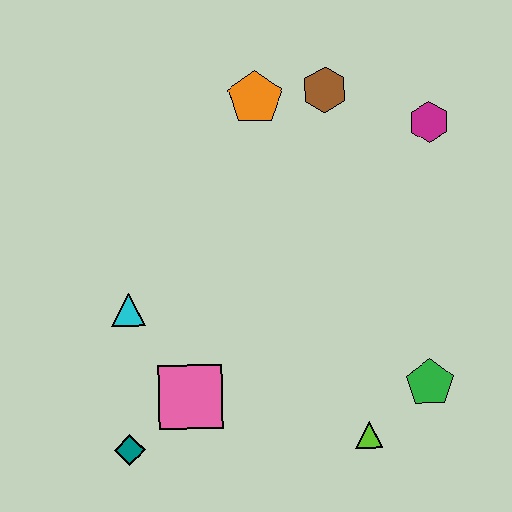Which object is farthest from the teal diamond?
The magenta hexagon is farthest from the teal diamond.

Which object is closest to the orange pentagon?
The brown hexagon is closest to the orange pentagon.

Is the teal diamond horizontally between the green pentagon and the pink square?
No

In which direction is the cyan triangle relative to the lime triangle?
The cyan triangle is to the left of the lime triangle.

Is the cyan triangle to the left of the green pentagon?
Yes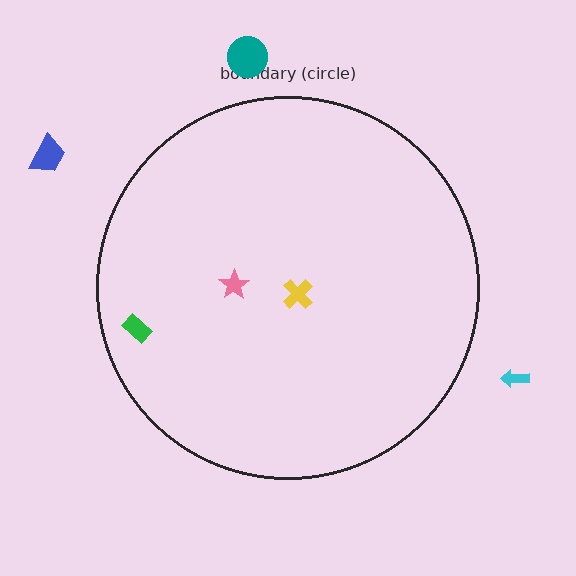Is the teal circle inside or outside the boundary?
Outside.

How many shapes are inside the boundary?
3 inside, 3 outside.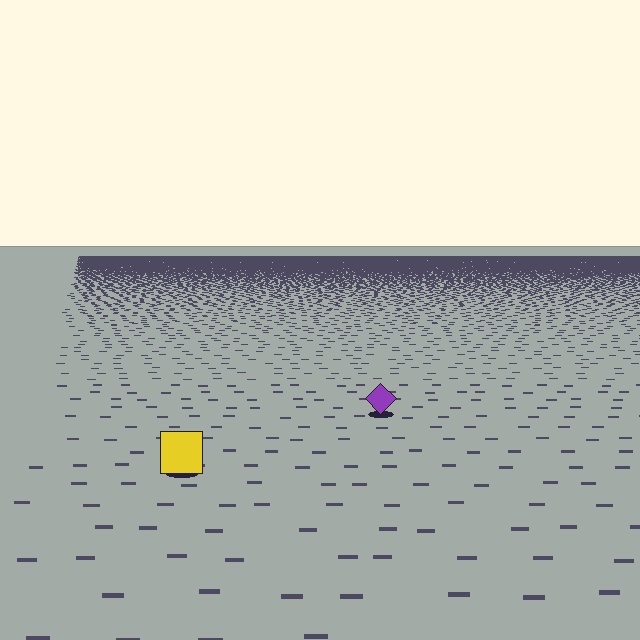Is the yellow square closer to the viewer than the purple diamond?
Yes. The yellow square is closer — you can tell from the texture gradient: the ground texture is coarser near it.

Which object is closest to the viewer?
The yellow square is closest. The texture marks near it are larger and more spread out.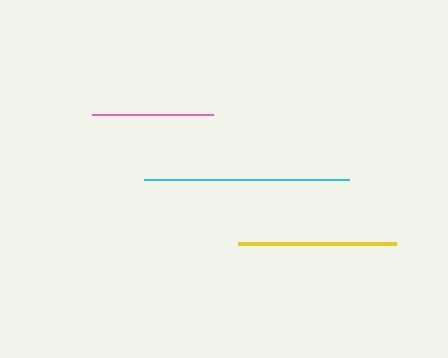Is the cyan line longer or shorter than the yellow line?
The cyan line is longer than the yellow line.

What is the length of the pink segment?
The pink segment is approximately 121 pixels long.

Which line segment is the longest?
The cyan line is the longest at approximately 205 pixels.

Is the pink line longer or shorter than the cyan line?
The cyan line is longer than the pink line.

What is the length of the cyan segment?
The cyan segment is approximately 205 pixels long.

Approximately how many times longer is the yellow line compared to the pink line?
The yellow line is approximately 1.3 times the length of the pink line.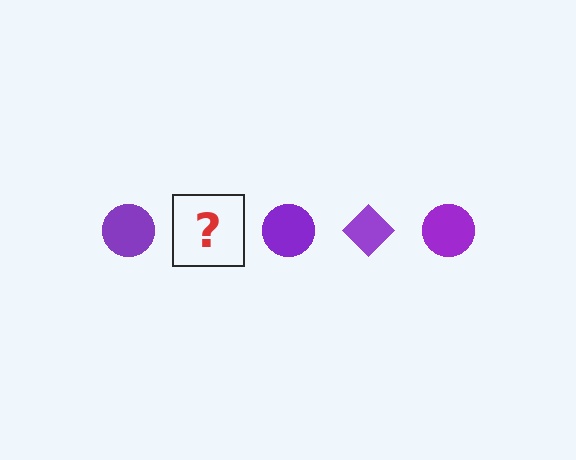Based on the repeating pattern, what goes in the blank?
The blank should be a purple diamond.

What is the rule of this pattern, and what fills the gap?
The rule is that the pattern cycles through circle, diamond shapes in purple. The gap should be filled with a purple diamond.